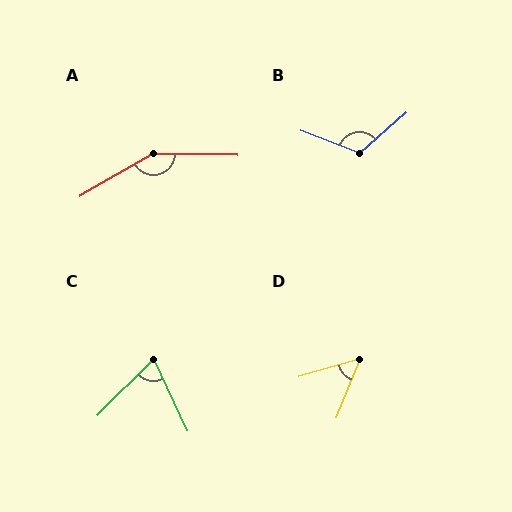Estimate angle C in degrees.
Approximately 70 degrees.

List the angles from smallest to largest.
D (52°), C (70°), B (118°), A (149°).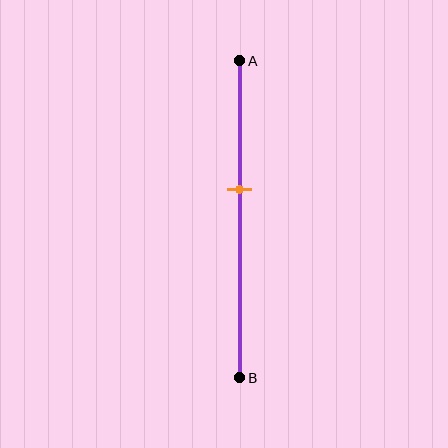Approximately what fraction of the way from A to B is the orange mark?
The orange mark is approximately 40% of the way from A to B.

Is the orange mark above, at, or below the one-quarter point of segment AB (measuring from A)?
The orange mark is below the one-quarter point of segment AB.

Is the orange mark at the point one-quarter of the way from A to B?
No, the mark is at about 40% from A, not at the 25% one-quarter point.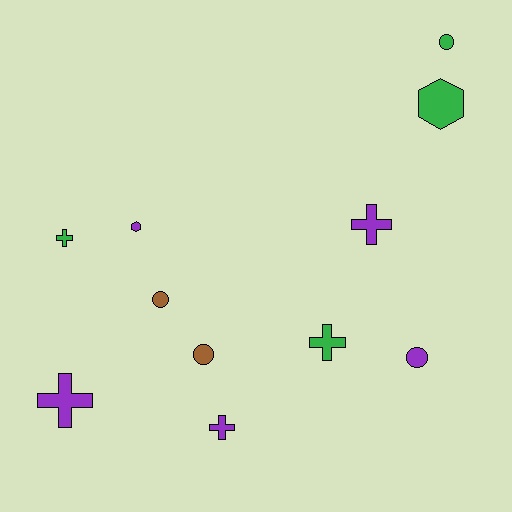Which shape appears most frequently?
Cross, with 5 objects.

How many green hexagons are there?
There is 1 green hexagon.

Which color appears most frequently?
Purple, with 5 objects.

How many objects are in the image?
There are 11 objects.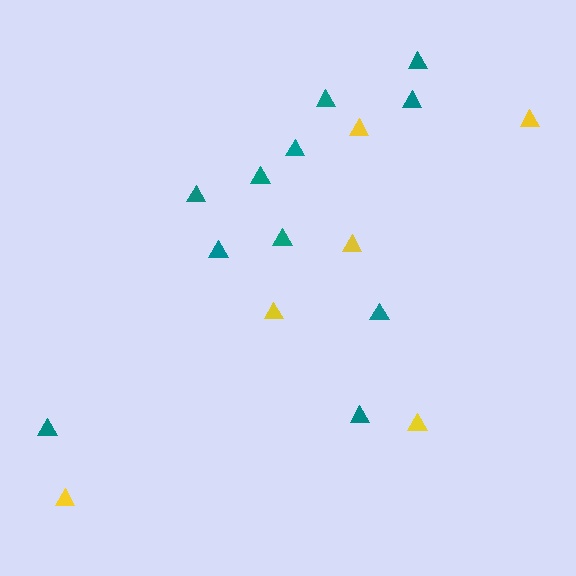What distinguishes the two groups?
There are 2 groups: one group of yellow triangles (6) and one group of teal triangles (11).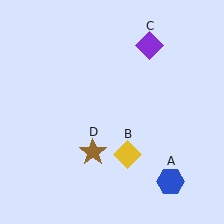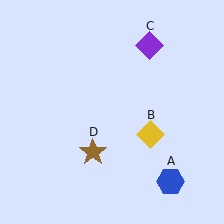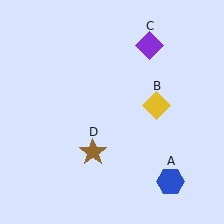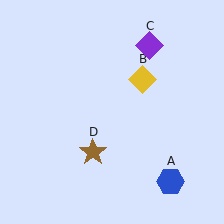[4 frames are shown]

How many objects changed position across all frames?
1 object changed position: yellow diamond (object B).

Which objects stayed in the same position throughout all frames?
Blue hexagon (object A) and purple diamond (object C) and brown star (object D) remained stationary.